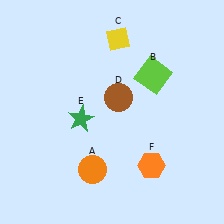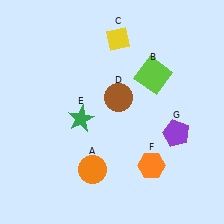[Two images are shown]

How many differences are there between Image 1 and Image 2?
There is 1 difference between the two images.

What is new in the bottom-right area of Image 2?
A purple pentagon (G) was added in the bottom-right area of Image 2.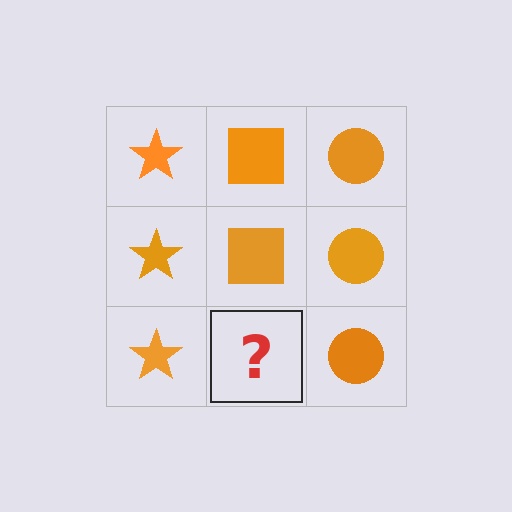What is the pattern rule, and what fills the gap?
The rule is that each column has a consistent shape. The gap should be filled with an orange square.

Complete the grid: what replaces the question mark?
The question mark should be replaced with an orange square.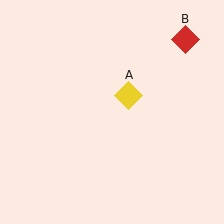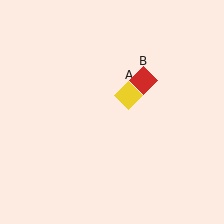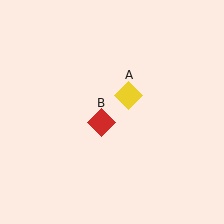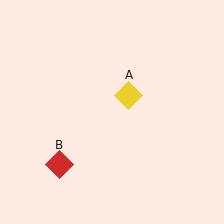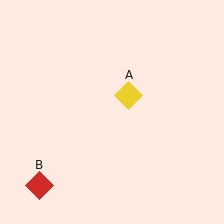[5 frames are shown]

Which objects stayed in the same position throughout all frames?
Yellow diamond (object A) remained stationary.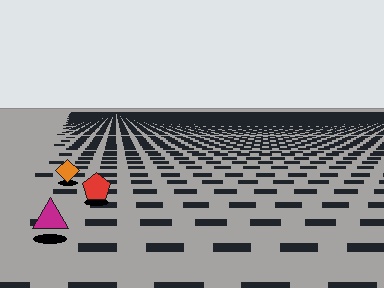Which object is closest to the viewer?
The magenta triangle is closest. The texture marks near it are larger and more spread out.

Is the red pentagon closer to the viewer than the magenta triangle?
No. The magenta triangle is closer — you can tell from the texture gradient: the ground texture is coarser near it.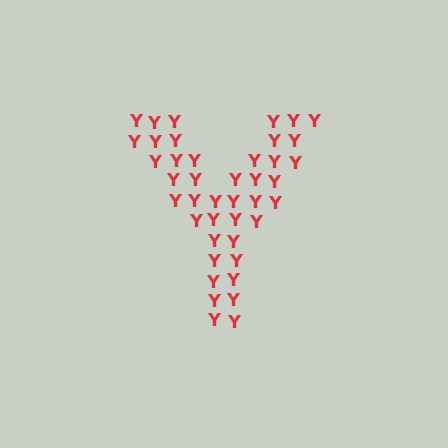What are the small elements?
The small elements are letter Y's.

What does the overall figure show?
The overall figure shows the letter Y.